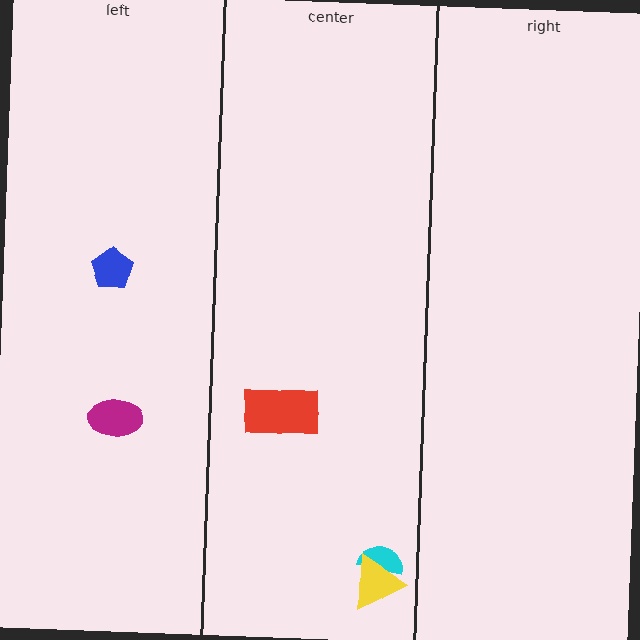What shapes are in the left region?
The magenta ellipse, the blue pentagon.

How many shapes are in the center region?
3.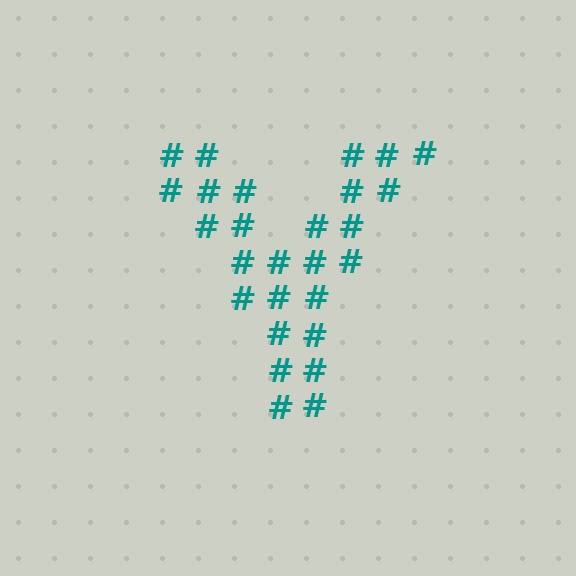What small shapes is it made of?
It is made of small hash symbols.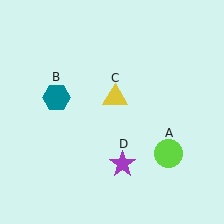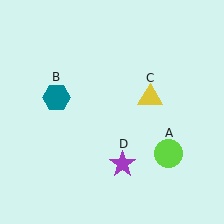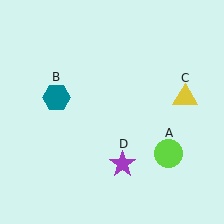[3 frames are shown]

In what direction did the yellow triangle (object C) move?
The yellow triangle (object C) moved right.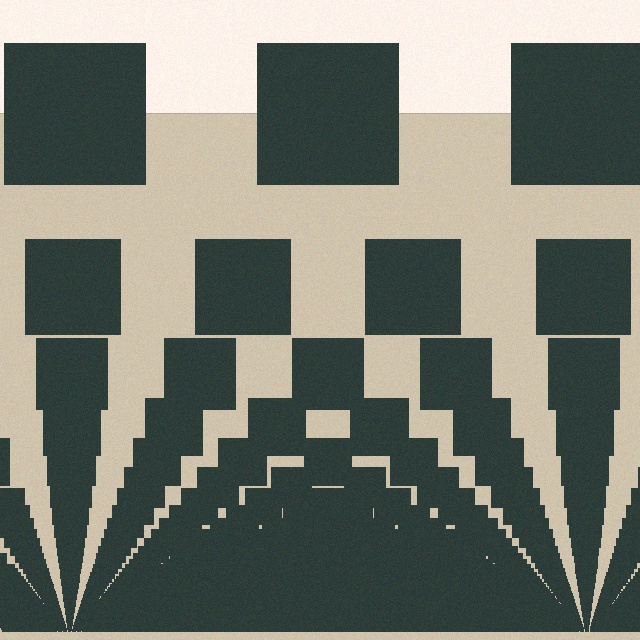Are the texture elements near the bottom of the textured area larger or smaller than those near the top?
Smaller. The gradient is inverted — elements near the bottom are smaller and denser.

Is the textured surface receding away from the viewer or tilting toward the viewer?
The surface appears to tilt toward the viewer. Texture elements get larger and sparser toward the top.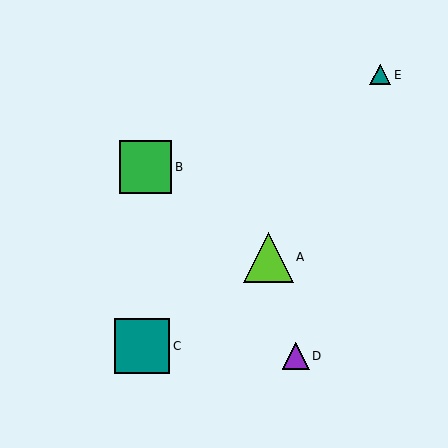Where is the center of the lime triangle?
The center of the lime triangle is at (268, 257).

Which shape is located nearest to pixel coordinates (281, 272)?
The lime triangle (labeled A) at (268, 257) is nearest to that location.